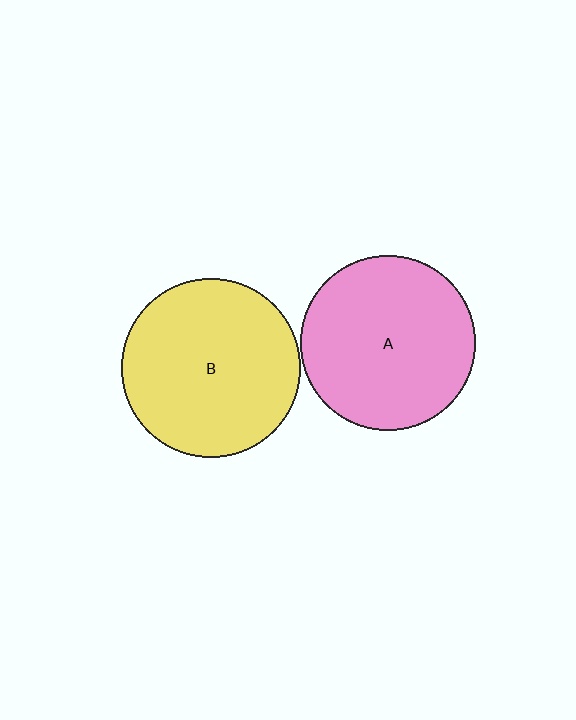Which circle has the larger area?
Circle B (yellow).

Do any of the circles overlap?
No, none of the circles overlap.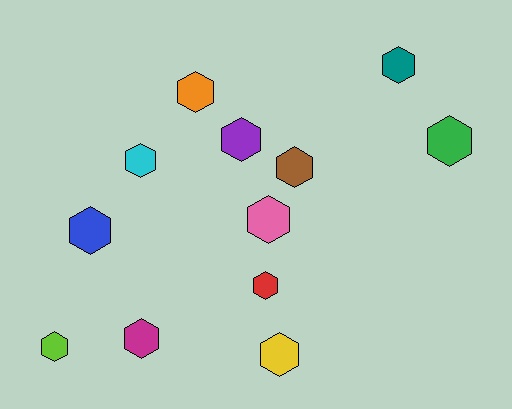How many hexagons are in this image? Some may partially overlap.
There are 12 hexagons.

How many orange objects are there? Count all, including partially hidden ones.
There is 1 orange object.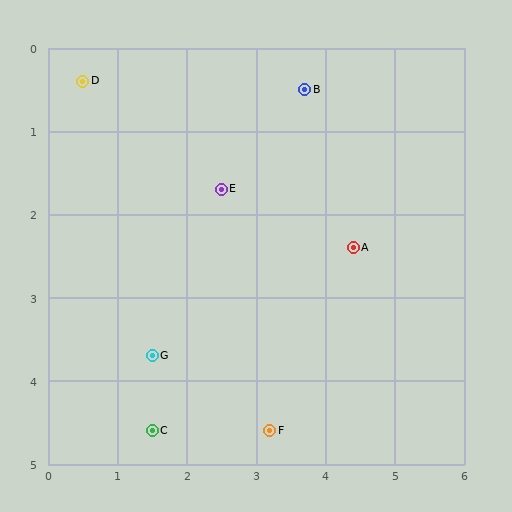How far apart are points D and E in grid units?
Points D and E are about 2.4 grid units apart.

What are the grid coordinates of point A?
Point A is at approximately (4.4, 2.4).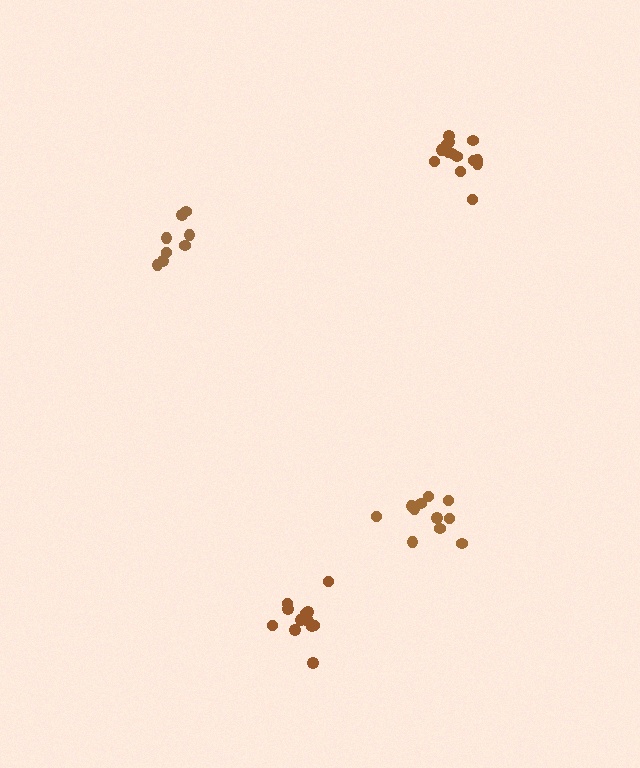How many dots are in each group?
Group 1: 8 dots, Group 2: 12 dots, Group 3: 11 dots, Group 4: 14 dots (45 total).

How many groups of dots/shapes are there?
There are 4 groups.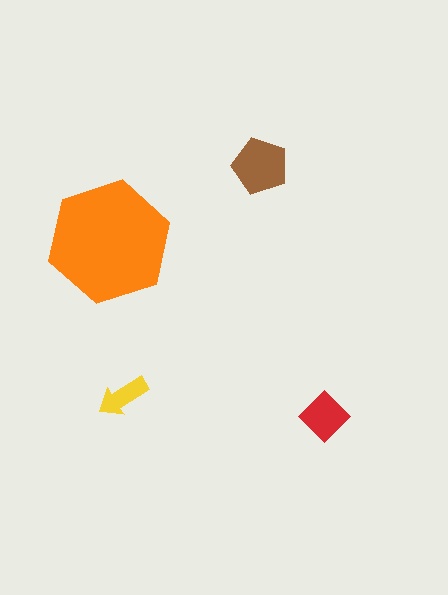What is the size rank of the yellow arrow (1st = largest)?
4th.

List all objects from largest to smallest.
The orange hexagon, the brown pentagon, the red diamond, the yellow arrow.